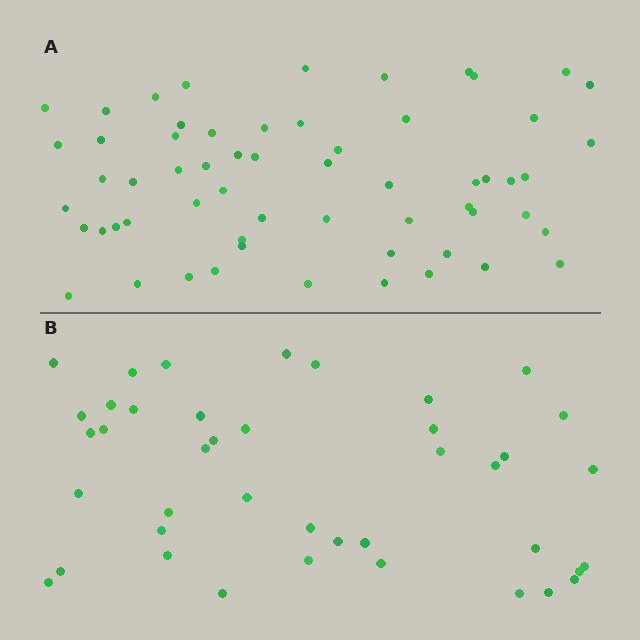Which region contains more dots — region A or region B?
Region A (the top region) has more dots.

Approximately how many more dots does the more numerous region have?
Region A has approximately 20 more dots than region B.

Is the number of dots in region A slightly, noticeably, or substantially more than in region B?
Region A has substantially more. The ratio is roughly 1.5 to 1.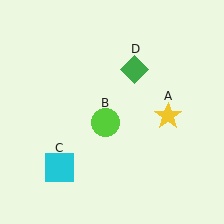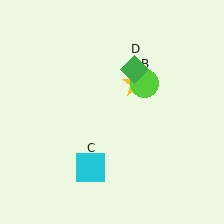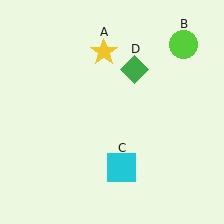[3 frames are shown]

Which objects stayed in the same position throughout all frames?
Green diamond (object D) remained stationary.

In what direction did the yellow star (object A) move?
The yellow star (object A) moved up and to the left.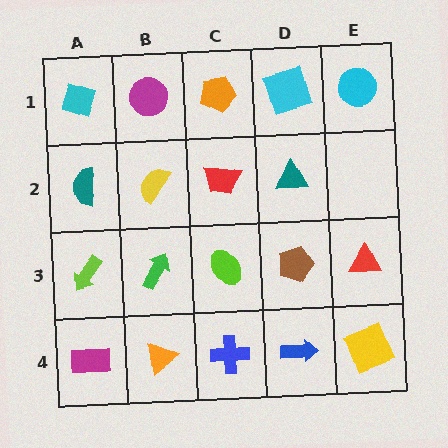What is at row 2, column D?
A teal triangle.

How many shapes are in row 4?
5 shapes.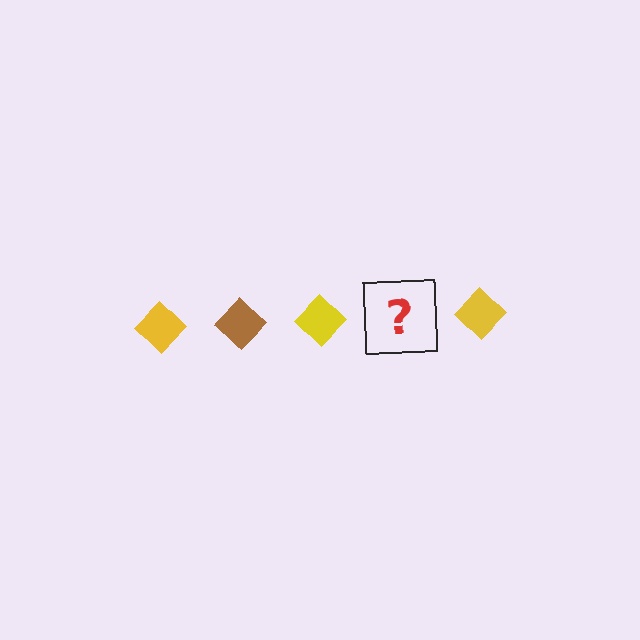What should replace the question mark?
The question mark should be replaced with a brown diamond.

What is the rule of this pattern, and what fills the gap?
The rule is that the pattern cycles through yellow, brown diamonds. The gap should be filled with a brown diamond.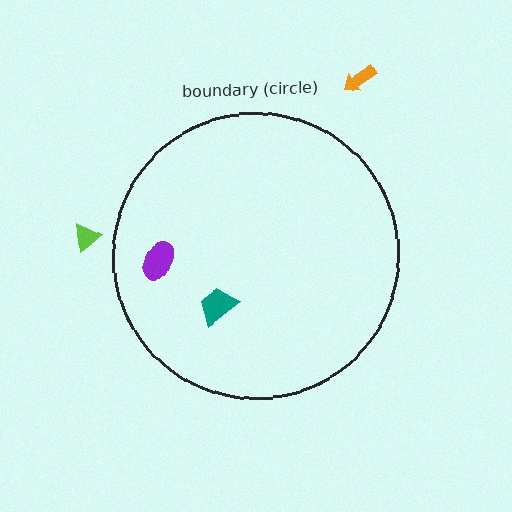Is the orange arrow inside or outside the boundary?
Outside.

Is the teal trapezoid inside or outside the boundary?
Inside.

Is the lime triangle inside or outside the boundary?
Outside.